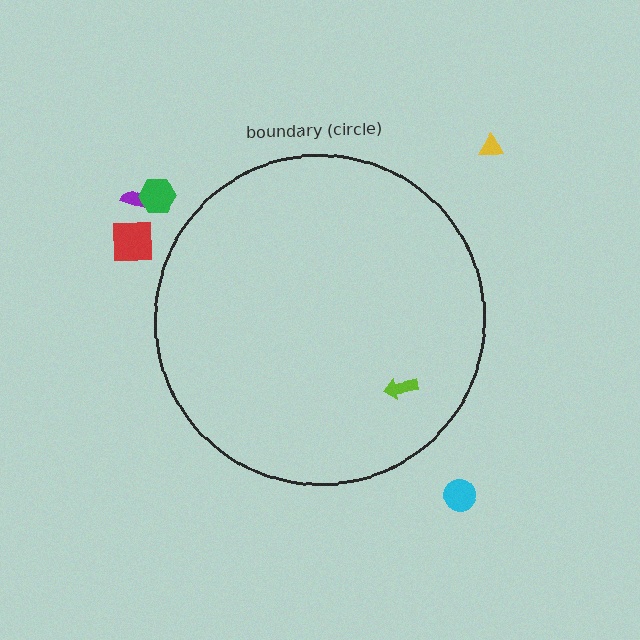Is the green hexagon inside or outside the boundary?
Outside.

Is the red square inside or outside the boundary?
Outside.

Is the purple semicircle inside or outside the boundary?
Outside.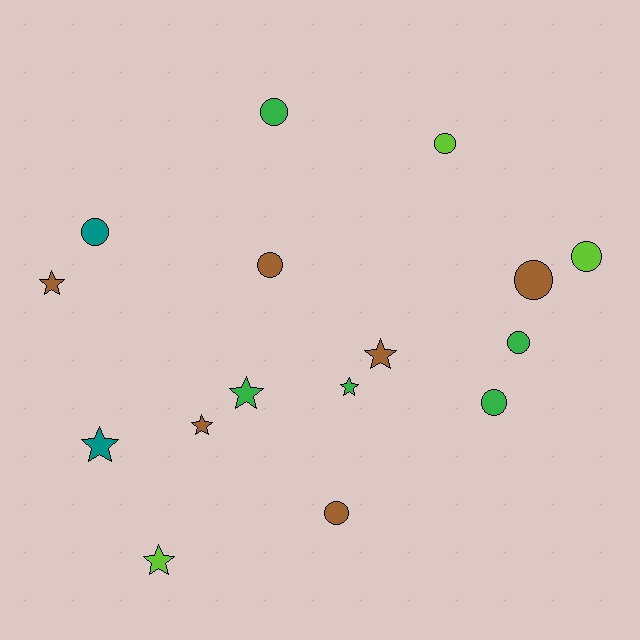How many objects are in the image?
There are 16 objects.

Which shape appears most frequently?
Circle, with 9 objects.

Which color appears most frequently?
Brown, with 6 objects.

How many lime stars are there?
There is 1 lime star.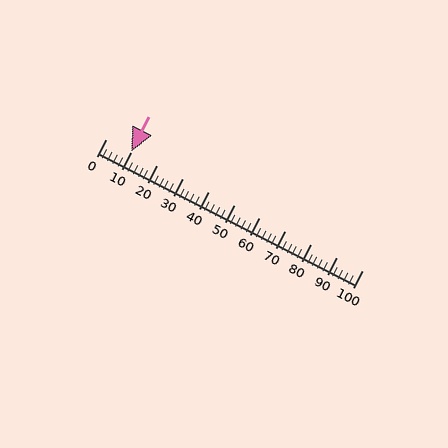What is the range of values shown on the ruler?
The ruler shows values from 0 to 100.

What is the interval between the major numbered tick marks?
The major tick marks are spaced 10 units apart.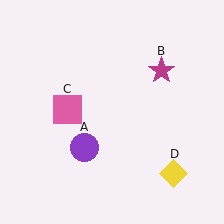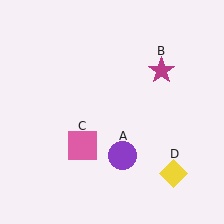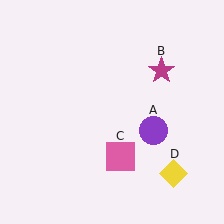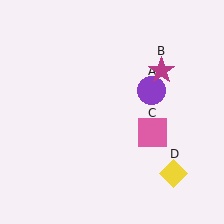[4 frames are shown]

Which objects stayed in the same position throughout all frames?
Magenta star (object B) and yellow diamond (object D) remained stationary.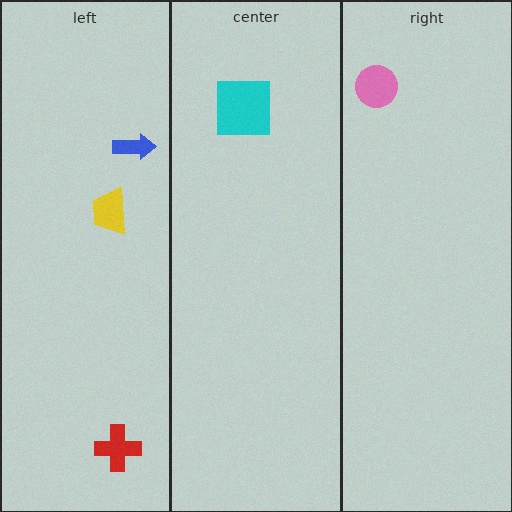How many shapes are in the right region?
1.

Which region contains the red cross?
The left region.